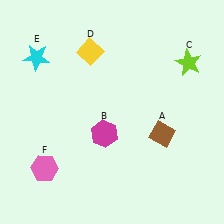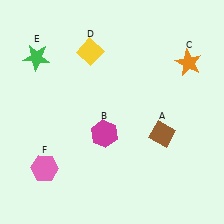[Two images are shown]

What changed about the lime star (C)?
In Image 1, C is lime. In Image 2, it changed to orange.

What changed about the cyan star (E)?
In Image 1, E is cyan. In Image 2, it changed to green.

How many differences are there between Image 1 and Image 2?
There are 2 differences between the two images.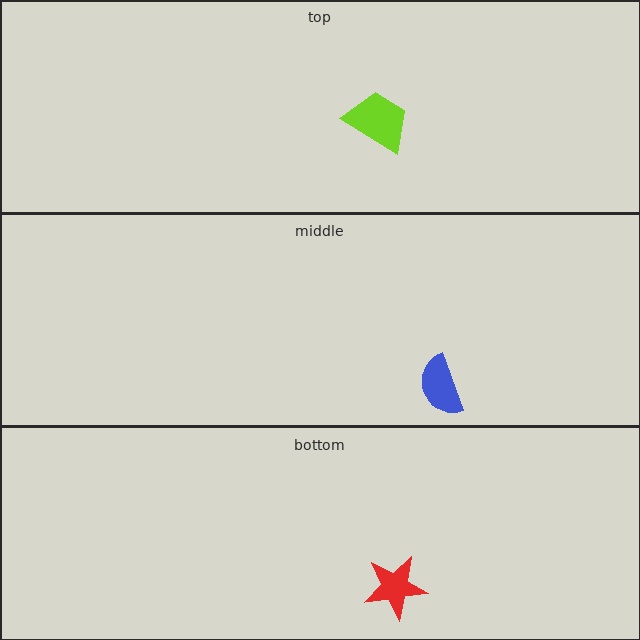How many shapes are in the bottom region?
1.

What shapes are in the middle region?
The blue semicircle.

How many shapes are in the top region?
1.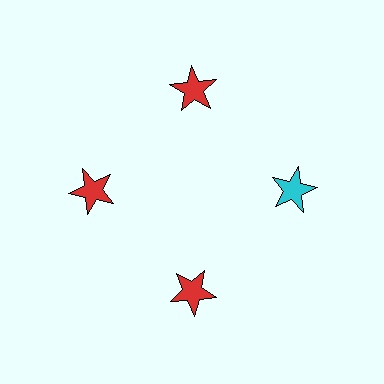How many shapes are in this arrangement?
There are 4 shapes arranged in a ring pattern.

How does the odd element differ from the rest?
It has a different color: cyan instead of red.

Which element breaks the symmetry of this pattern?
The cyan star at roughly the 3 o'clock position breaks the symmetry. All other shapes are red stars.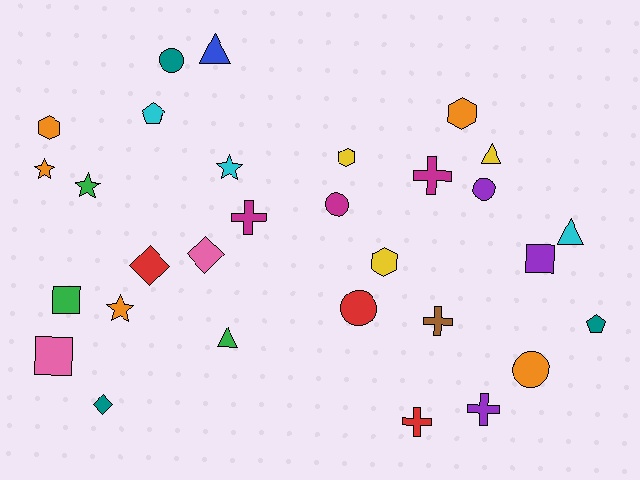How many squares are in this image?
There are 3 squares.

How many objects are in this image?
There are 30 objects.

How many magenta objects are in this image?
There are 3 magenta objects.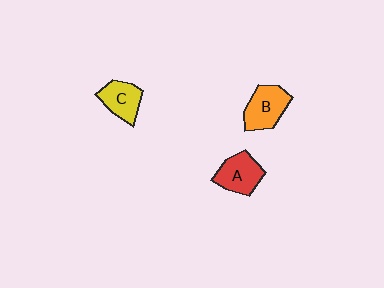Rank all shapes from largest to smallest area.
From largest to smallest: B (orange), A (red), C (yellow).